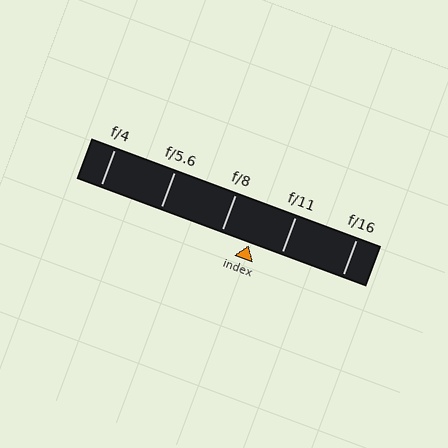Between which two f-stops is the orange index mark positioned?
The index mark is between f/8 and f/11.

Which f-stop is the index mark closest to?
The index mark is closest to f/8.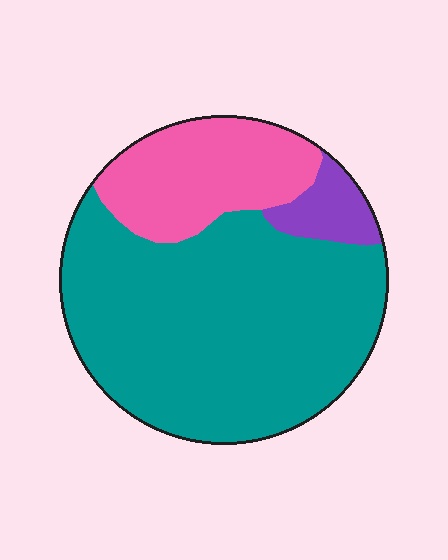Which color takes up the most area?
Teal, at roughly 70%.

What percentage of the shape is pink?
Pink covers around 25% of the shape.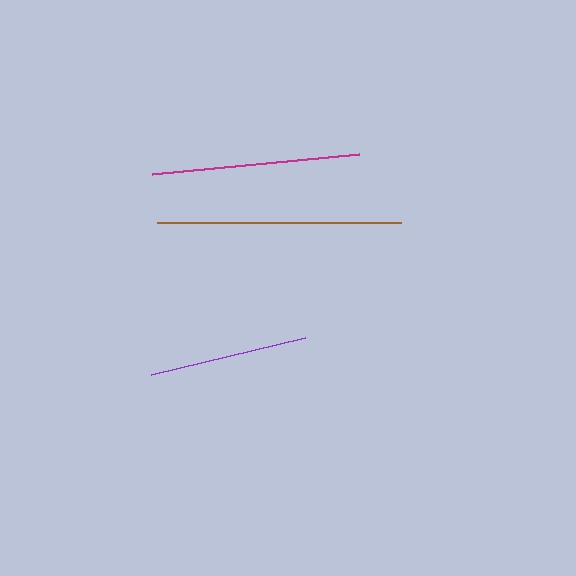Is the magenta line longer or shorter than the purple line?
The magenta line is longer than the purple line.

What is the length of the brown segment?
The brown segment is approximately 243 pixels long.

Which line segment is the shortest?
The purple line is the shortest at approximately 158 pixels.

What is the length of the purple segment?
The purple segment is approximately 158 pixels long.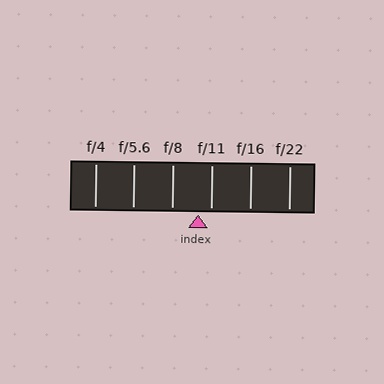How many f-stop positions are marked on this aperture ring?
There are 6 f-stop positions marked.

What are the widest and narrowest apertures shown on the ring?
The widest aperture shown is f/4 and the narrowest is f/22.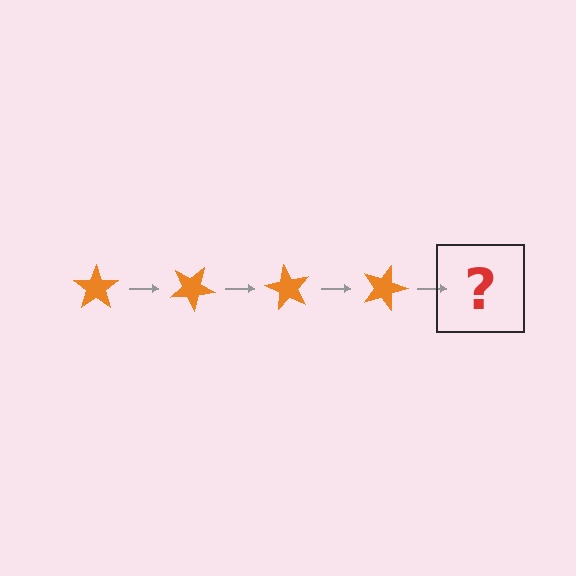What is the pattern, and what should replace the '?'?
The pattern is that the star rotates 30 degrees each step. The '?' should be an orange star rotated 120 degrees.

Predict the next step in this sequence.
The next step is an orange star rotated 120 degrees.